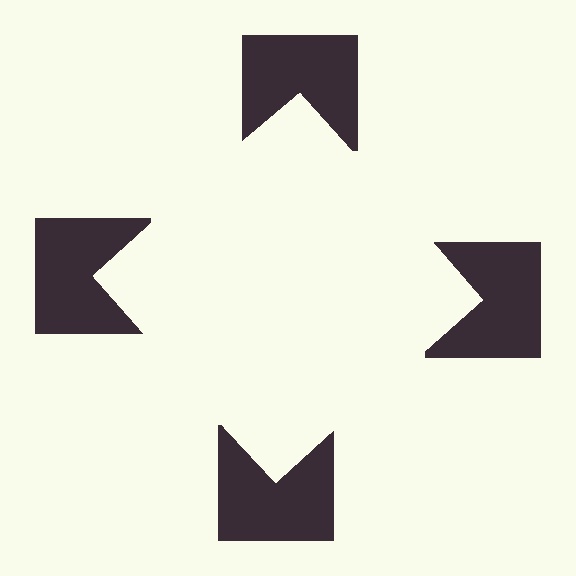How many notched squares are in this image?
There are 4 — one at each vertex of the illusory square.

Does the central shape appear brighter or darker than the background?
It typically appears slightly brighter than the background, even though no actual brightness change is drawn.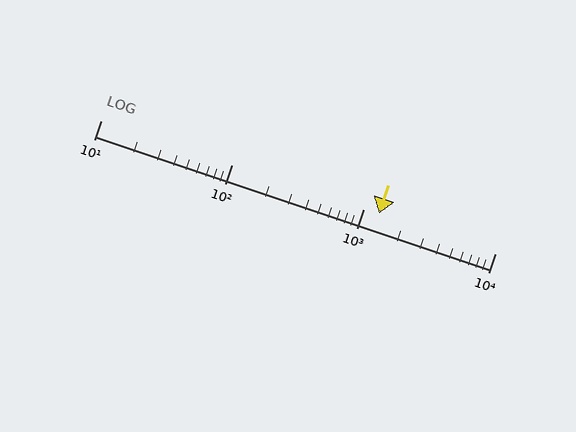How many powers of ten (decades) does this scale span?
The scale spans 3 decades, from 10 to 10000.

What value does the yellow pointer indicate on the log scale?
The pointer indicates approximately 1300.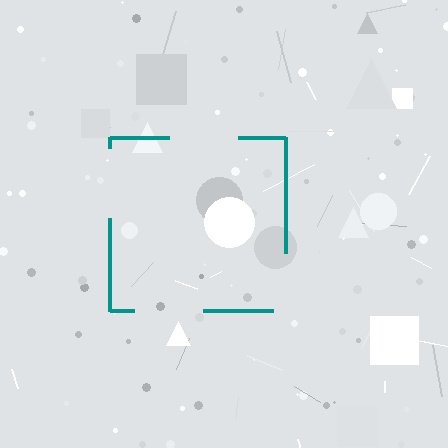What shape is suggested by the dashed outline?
The dashed outline suggests a square.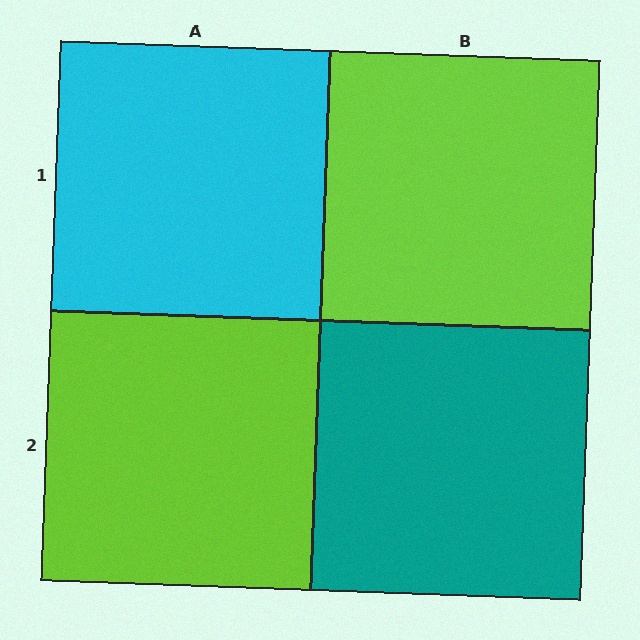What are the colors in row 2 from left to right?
Lime, teal.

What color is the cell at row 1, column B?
Lime.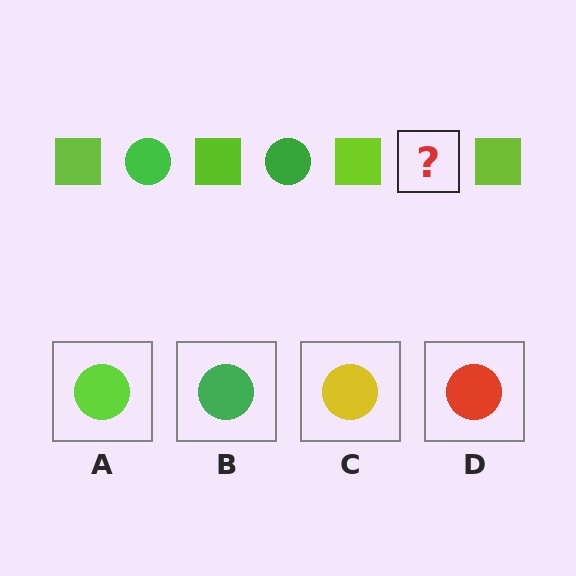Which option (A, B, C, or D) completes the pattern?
B.